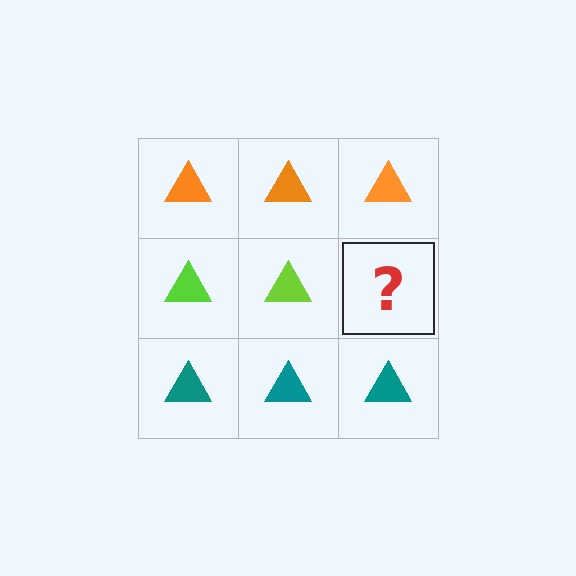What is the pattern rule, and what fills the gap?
The rule is that each row has a consistent color. The gap should be filled with a lime triangle.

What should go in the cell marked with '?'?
The missing cell should contain a lime triangle.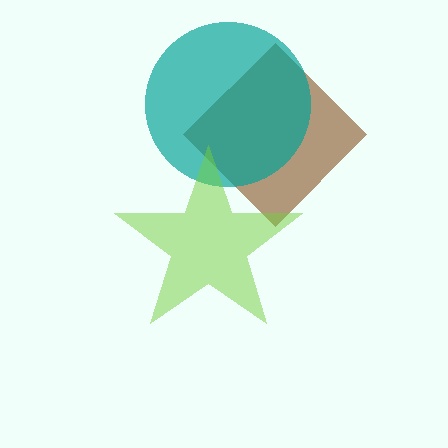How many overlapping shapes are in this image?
There are 3 overlapping shapes in the image.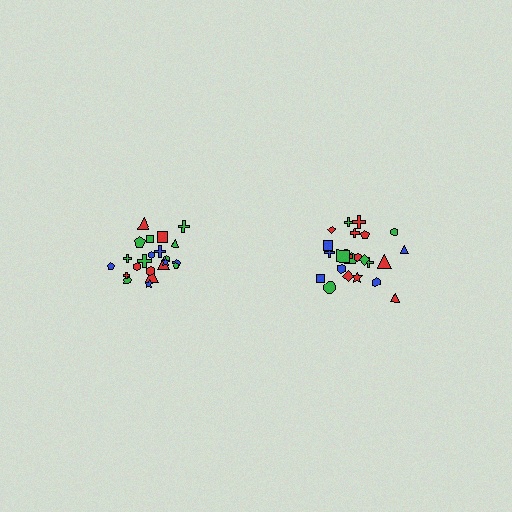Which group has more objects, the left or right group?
The right group.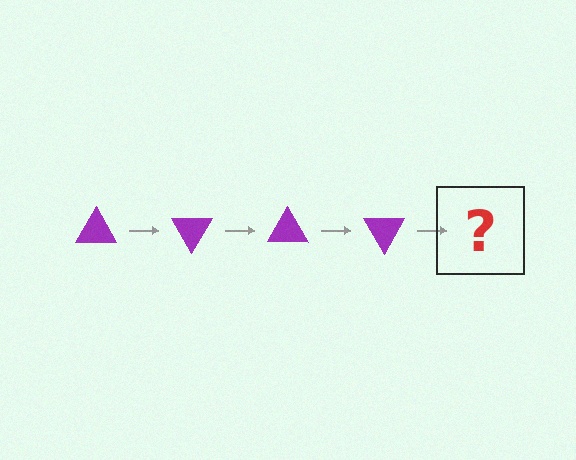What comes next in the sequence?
The next element should be a purple triangle rotated 240 degrees.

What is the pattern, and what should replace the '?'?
The pattern is that the triangle rotates 60 degrees each step. The '?' should be a purple triangle rotated 240 degrees.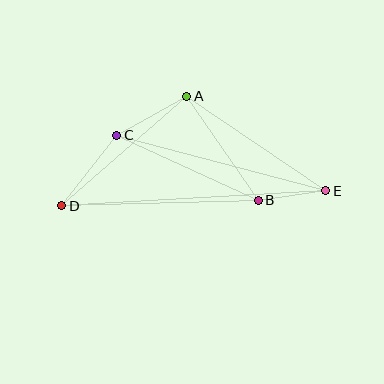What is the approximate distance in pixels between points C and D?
The distance between C and D is approximately 89 pixels.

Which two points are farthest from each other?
Points D and E are farthest from each other.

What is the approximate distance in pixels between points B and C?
The distance between B and C is approximately 156 pixels.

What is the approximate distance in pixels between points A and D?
The distance between A and D is approximately 166 pixels.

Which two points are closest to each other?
Points B and E are closest to each other.